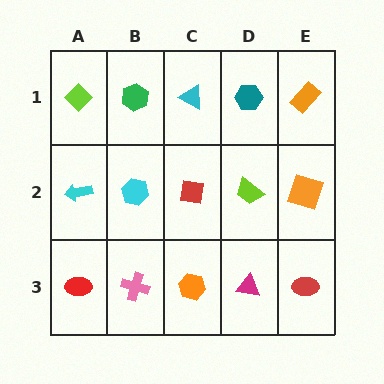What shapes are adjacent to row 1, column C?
A red square (row 2, column C), a green hexagon (row 1, column B), a teal hexagon (row 1, column D).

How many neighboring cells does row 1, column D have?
3.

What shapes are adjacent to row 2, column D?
A teal hexagon (row 1, column D), a magenta triangle (row 3, column D), a red square (row 2, column C), an orange square (row 2, column E).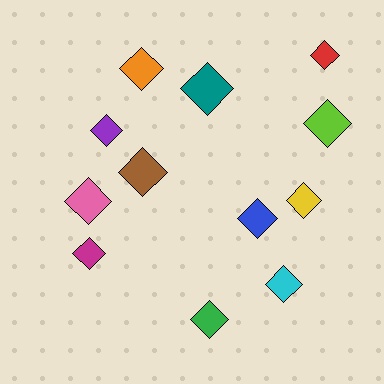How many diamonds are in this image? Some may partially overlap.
There are 12 diamonds.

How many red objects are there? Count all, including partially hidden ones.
There is 1 red object.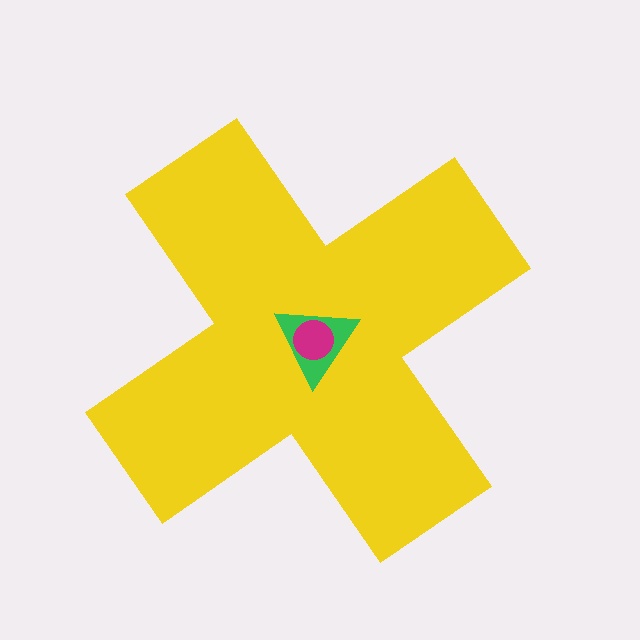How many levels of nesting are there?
3.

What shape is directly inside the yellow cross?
The green triangle.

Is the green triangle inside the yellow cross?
Yes.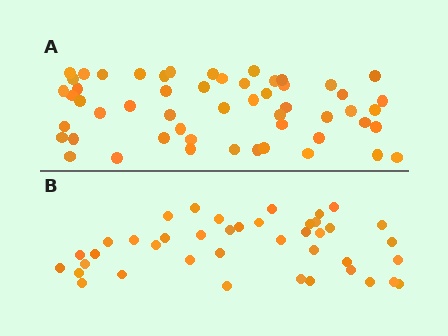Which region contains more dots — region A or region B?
Region A (the top region) has more dots.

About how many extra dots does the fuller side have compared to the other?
Region A has approximately 15 more dots than region B.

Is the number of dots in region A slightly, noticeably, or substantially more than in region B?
Region A has noticeably more, but not dramatically so. The ratio is roughly 1.3 to 1.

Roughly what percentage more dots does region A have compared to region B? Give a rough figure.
About 30% more.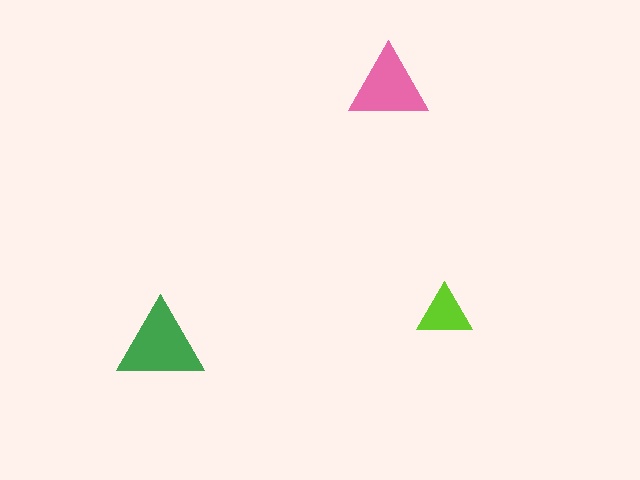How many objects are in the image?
There are 3 objects in the image.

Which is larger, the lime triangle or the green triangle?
The green one.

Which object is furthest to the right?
The lime triangle is rightmost.